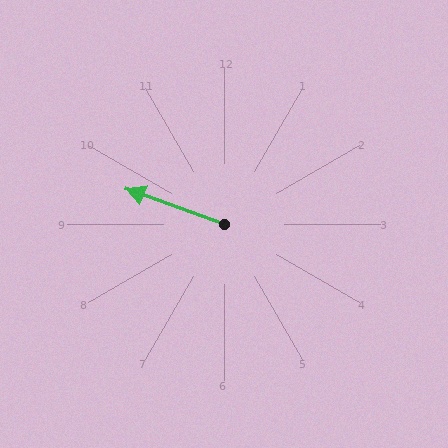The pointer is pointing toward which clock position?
Roughly 10 o'clock.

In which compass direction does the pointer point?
West.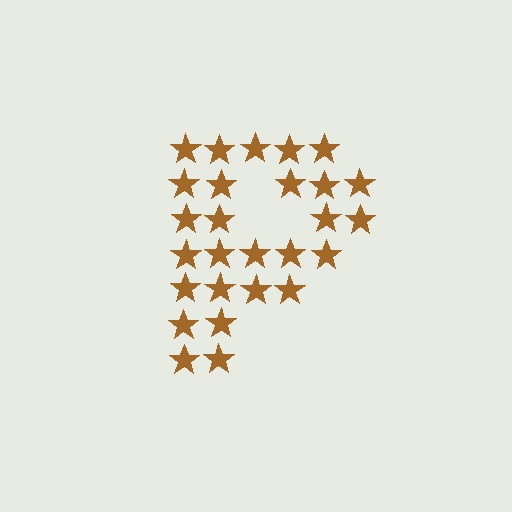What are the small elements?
The small elements are stars.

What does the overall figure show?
The overall figure shows the letter P.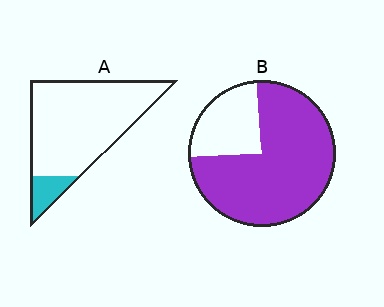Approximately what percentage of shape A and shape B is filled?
A is approximately 10% and B is approximately 75%.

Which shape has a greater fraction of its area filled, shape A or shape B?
Shape B.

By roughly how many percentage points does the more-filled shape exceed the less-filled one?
By roughly 65 percentage points (B over A).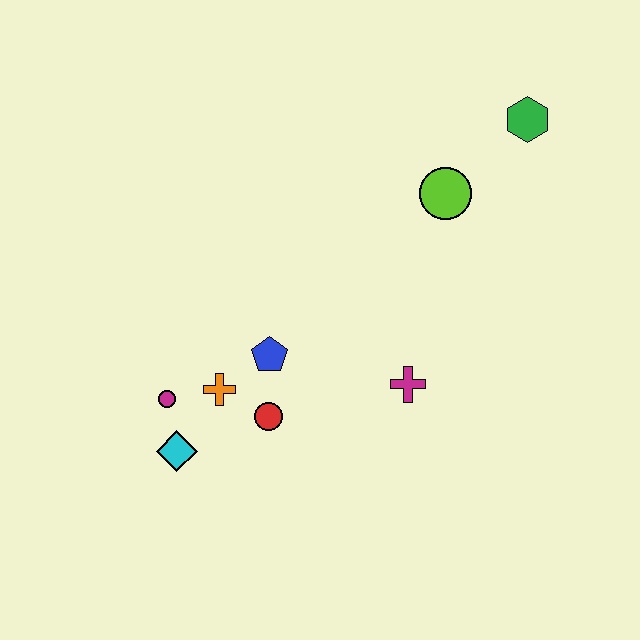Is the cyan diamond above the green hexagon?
No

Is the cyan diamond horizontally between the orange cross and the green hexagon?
No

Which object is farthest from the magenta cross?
The green hexagon is farthest from the magenta cross.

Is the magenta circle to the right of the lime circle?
No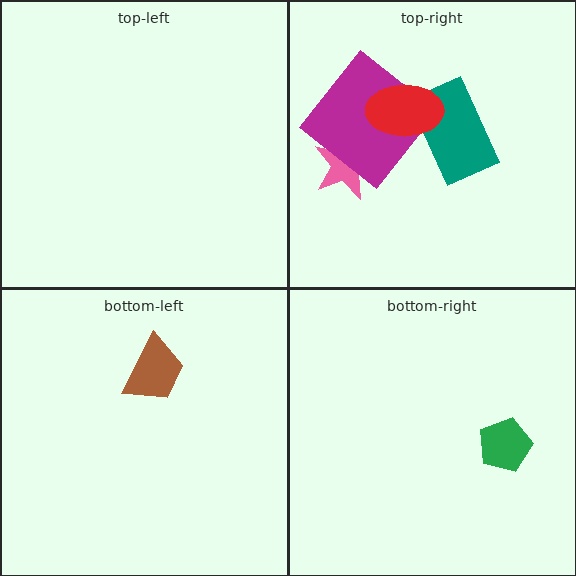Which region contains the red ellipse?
The top-right region.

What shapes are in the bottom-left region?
The brown trapezoid.